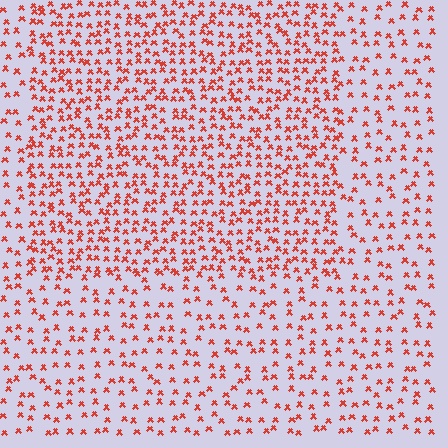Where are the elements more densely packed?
The elements are more densely packed inside the rectangle boundary.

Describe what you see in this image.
The image contains small red elements arranged at two different densities. A rectangle-shaped region is visible where the elements are more densely packed than the surrounding area.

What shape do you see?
I see a rectangle.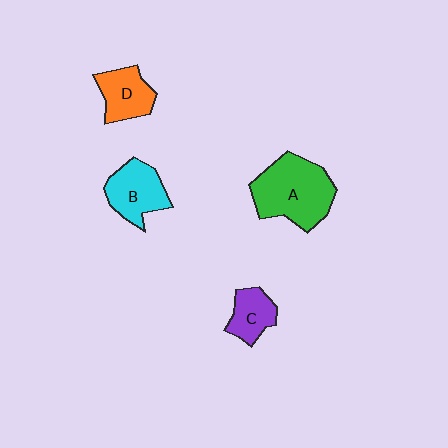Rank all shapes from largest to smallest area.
From largest to smallest: A (green), B (cyan), D (orange), C (purple).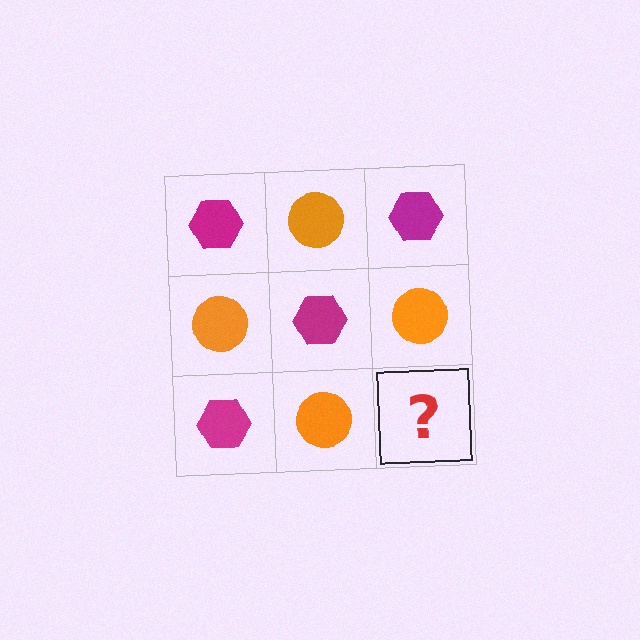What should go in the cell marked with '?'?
The missing cell should contain a magenta hexagon.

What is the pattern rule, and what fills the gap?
The rule is that it alternates magenta hexagon and orange circle in a checkerboard pattern. The gap should be filled with a magenta hexagon.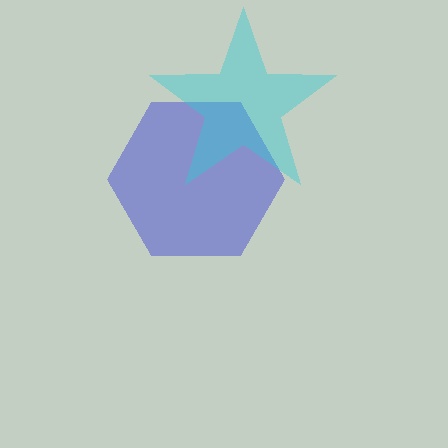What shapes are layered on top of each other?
The layered shapes are: a blue hexagon, a cyan star.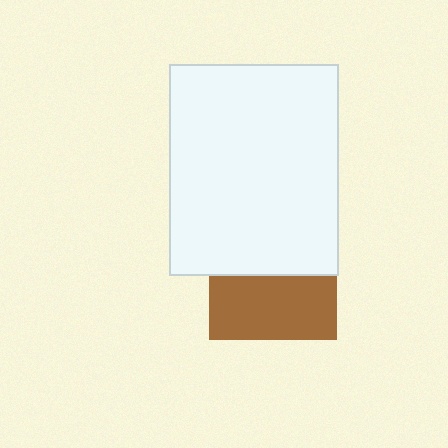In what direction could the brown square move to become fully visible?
The brown square could move down. That would shift it out from behind the white rectangle entirely.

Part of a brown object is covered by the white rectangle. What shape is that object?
It is a square.